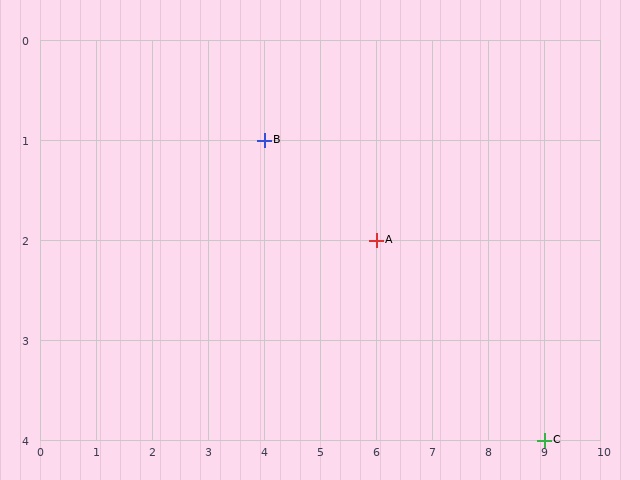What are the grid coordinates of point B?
Point B is at grid coordinates (4, 1).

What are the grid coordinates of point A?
Point A is at grid coordinates (6, 2).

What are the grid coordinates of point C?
Point C is at grid coordinates (9, 4).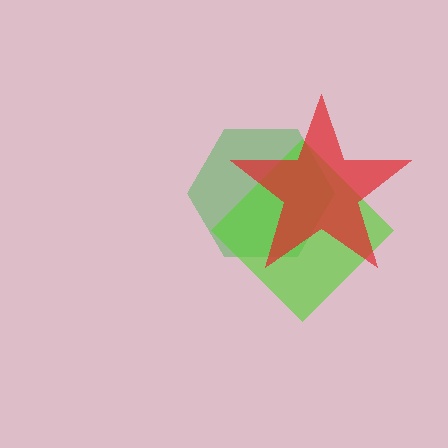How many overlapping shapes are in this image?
There are 3 overlapping shapes in the image.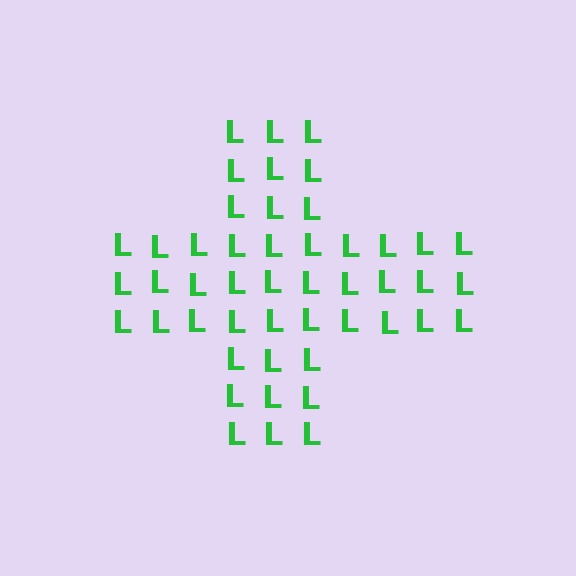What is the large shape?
The large shape is a cross.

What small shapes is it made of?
It is made of small letter L's.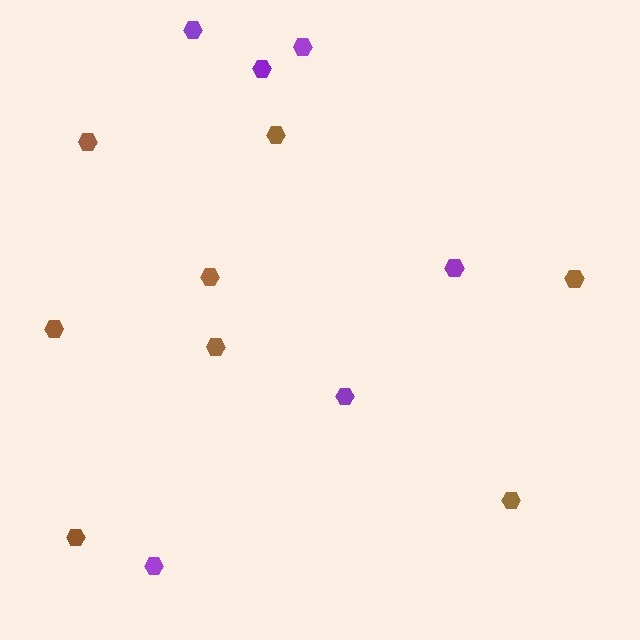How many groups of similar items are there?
There are 2 groups: one group of brown hexagons (8) and one group of purple hexagons (6).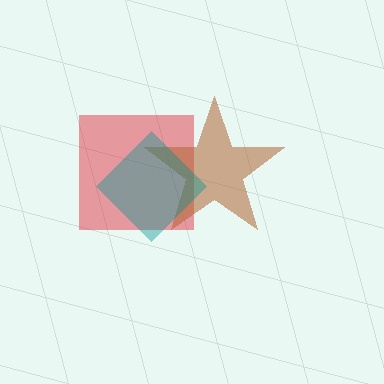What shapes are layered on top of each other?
The layered shapes are: a red square, a brown star, a teal diamond.